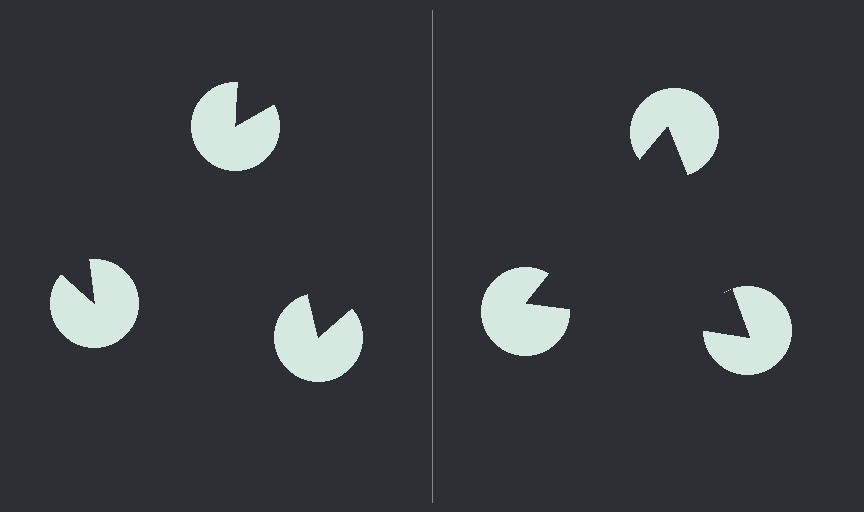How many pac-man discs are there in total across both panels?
6 — 3 on each side.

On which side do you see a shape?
An illusory triangle appears on the right side. On the left side the wedge cuts are rotated, so no coherent shape forms.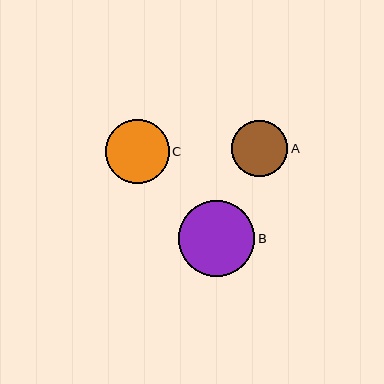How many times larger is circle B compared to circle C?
Circle B is approximately 1.2 times the size of circle C.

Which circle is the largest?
Circle B is the largest with a size of approximately 76 pixels.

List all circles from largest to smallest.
From largest to smallest: B, C, A.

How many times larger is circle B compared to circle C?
Circle B is approximately 1.2 times the size of circle C.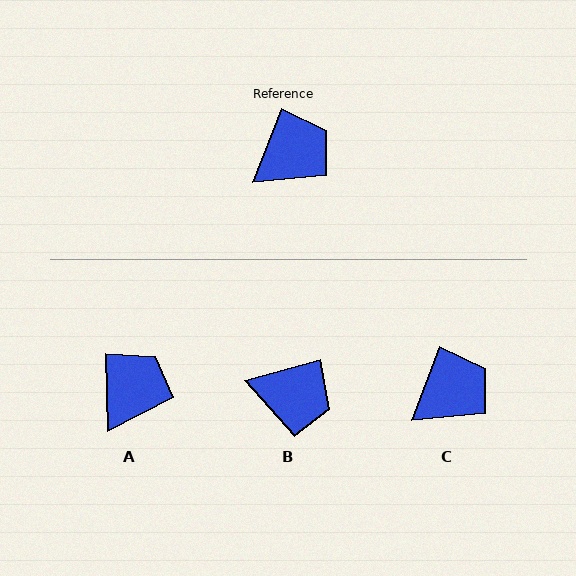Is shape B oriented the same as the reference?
No, it is off by about 53 degrees.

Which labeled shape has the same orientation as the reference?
C.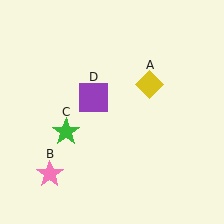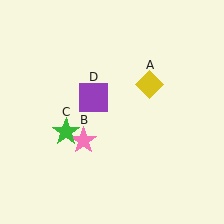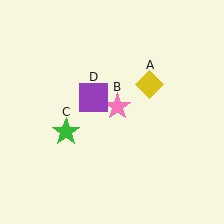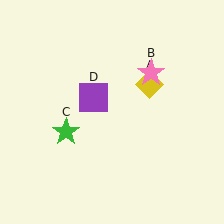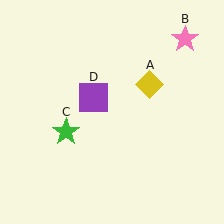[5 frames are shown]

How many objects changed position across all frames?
1 object changed position: pink star (object B).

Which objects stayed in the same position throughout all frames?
Yellow diamond (object A) and green star (object C) and purple square (object D) remained stationary.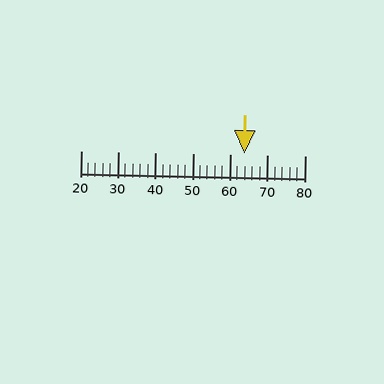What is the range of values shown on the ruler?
The ruler shows values from 20 to 80.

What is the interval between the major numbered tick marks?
The major tick marks are spaced 10 units apart.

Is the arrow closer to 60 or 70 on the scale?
The arrow is closer to 60.